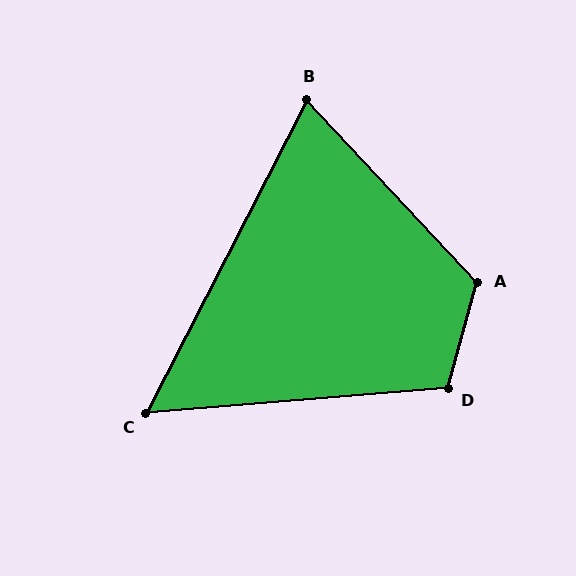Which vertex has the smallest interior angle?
C, at approximately 58 degrees.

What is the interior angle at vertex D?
Approximately 110 degrees (obtuse).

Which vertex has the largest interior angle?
A, at approximately 122 degrees.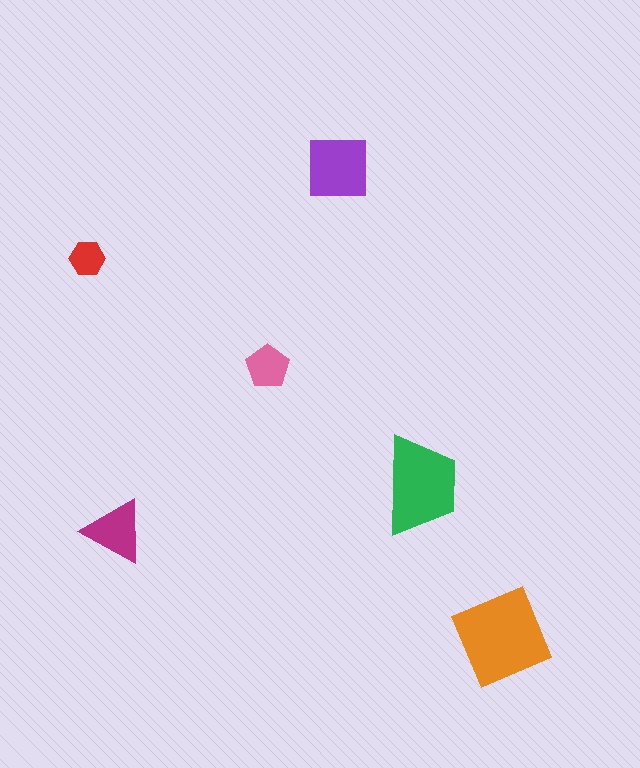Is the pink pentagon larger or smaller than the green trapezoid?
Smaller.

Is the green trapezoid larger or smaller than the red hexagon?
Larger.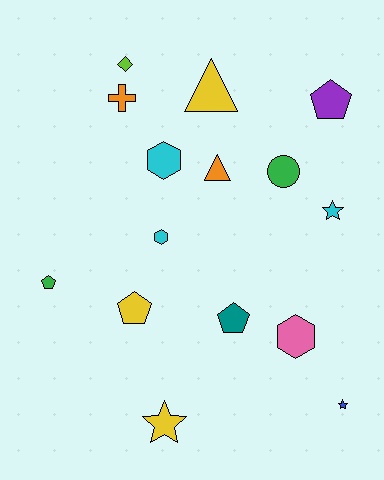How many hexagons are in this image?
There are 3 hexagons.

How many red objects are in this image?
There are no red objects.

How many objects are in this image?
There are 15 objects.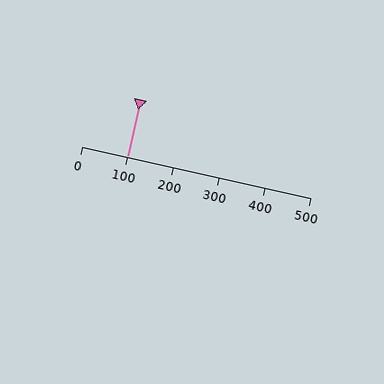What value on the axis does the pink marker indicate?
The marker indicates approximately 100.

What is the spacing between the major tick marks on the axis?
The major ticks are spaced 100 apart.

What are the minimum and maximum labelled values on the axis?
The axis runs from 0 to 500.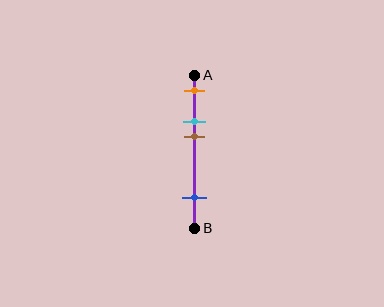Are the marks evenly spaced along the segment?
No, the marks are not evenly spaced.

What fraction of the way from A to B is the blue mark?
The blue mark is approximately 80% (0.8) of the way from A to B.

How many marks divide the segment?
There are 4 marks dividing the segment.